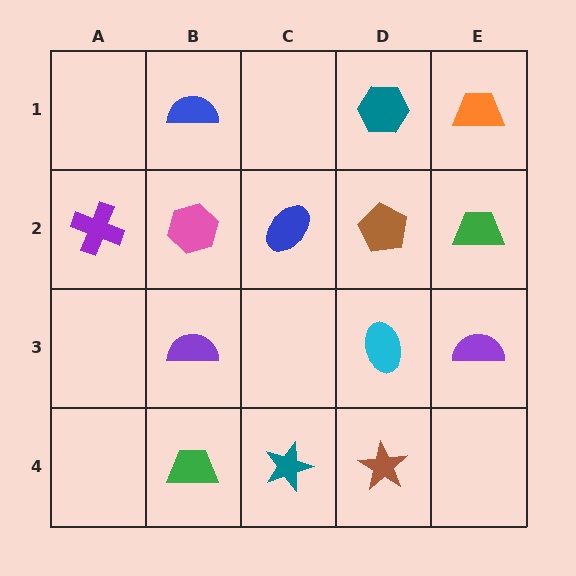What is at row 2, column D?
A brown pentagon.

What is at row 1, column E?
An orange trapezoid.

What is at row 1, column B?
A blue semicircle.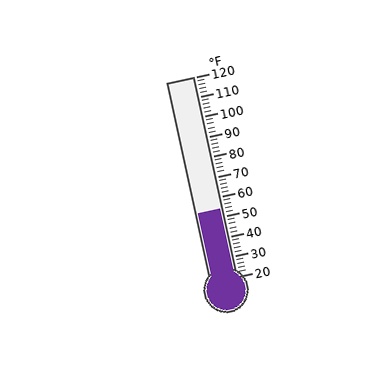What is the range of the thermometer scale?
The thermometer scale ranges from 20°F to 120°F.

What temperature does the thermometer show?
The thermometer shows approximately 54°F.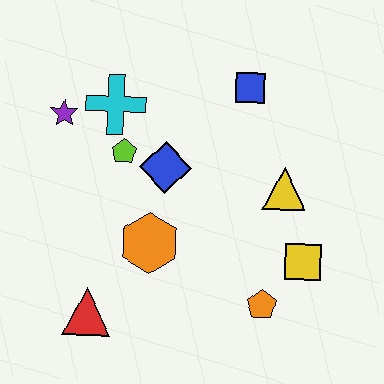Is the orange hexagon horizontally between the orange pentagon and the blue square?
No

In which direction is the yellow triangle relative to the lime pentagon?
The yellow triangle is to the right of the lime pentagon.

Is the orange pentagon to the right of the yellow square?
No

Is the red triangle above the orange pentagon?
No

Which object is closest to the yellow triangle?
The yellow square is closest to the yellow triangle.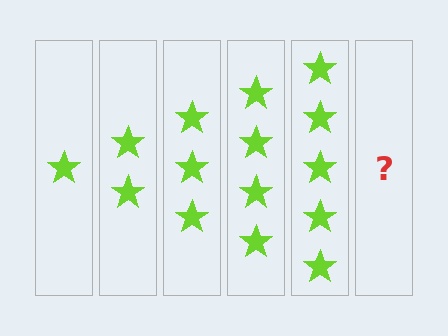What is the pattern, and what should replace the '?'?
The pattern is that each step adds one more star. The '?' should be 6 stars.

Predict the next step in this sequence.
The next step is 6 stars.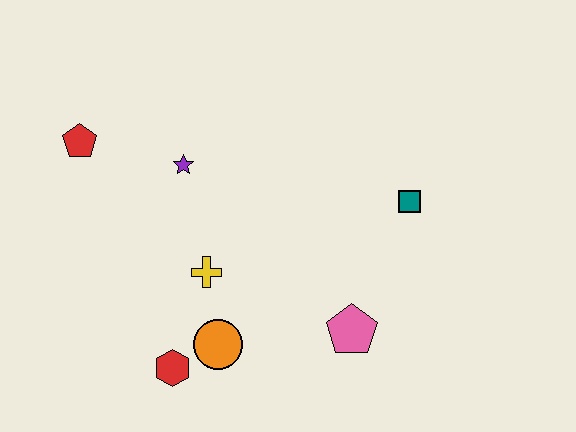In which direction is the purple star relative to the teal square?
The purple star is to the left of the teal square.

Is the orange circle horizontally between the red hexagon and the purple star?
No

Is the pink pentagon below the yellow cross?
Yes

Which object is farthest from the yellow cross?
The teal square is farthest from the yellow cross.